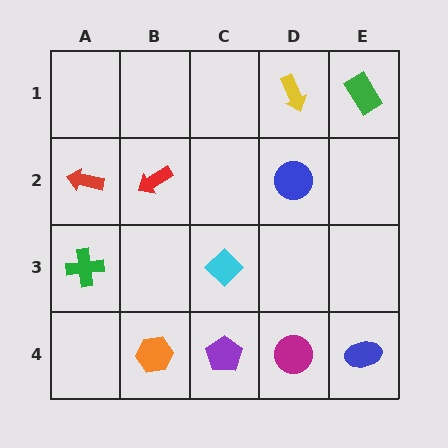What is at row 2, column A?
A red arrow.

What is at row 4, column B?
An orange hexagon.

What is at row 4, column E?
A blue ellipse.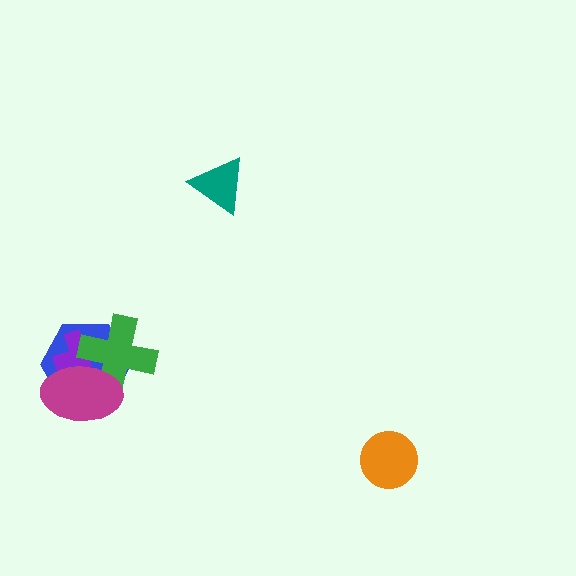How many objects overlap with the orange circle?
0 objects overlap with the orange circle.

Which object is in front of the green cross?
The magenta ellipse is in front of the green cross.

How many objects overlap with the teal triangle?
0 objects overlap with the teal triangle.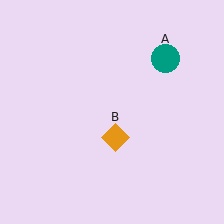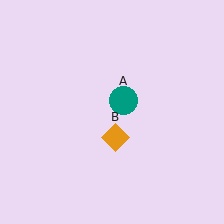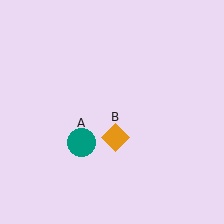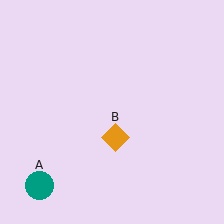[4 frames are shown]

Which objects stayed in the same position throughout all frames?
Orange diamond (object B) remained stationary.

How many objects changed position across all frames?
1 object changed position: teal circle (object A).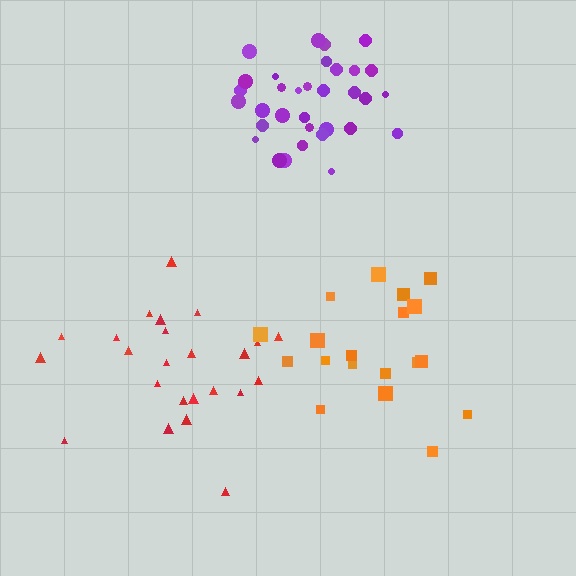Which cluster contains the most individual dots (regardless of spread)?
Purple (33).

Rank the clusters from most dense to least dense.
purple, red, orange.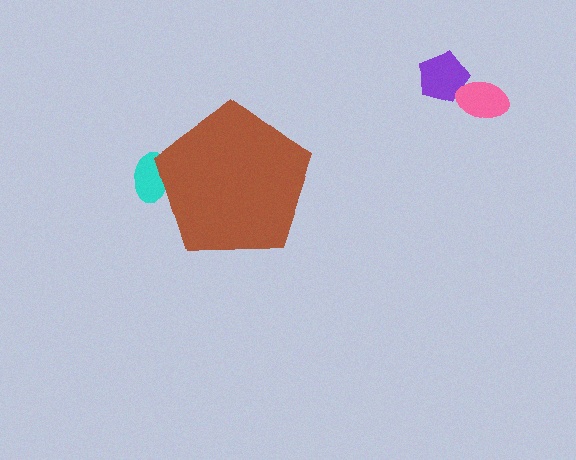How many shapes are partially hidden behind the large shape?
1 shape is partially hidden.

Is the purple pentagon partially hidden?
No, the purple pentagon is fully visible.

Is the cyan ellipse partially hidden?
Yes, the cyan ellipse is partially hidden behind the brown pentagon.